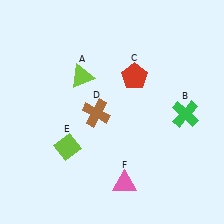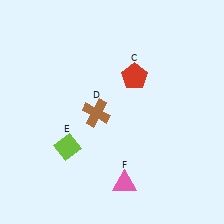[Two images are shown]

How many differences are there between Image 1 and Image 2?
There are 2 differences between the two images.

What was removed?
The green cross (B), the lime triangle (A) were removed in Image 2.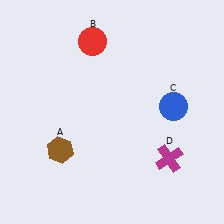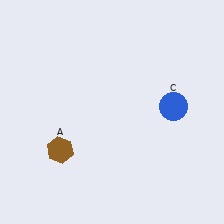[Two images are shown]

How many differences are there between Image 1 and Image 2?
There are 2 differences between the two images.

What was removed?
The magenta cross (D), the red circle (B) were removed in Image 2.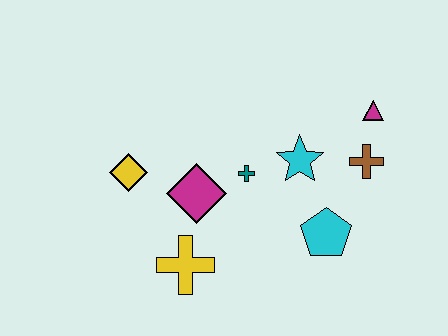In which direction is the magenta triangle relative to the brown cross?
The magenta triangle is above the brown cross.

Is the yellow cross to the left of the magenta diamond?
Yes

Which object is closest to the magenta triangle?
The brown cross is closest to the magenta triangle.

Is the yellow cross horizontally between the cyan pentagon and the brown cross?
No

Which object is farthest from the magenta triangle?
The yellow diamond is farthest from the magenta triangle.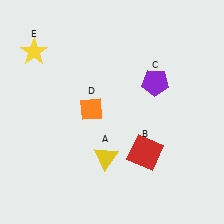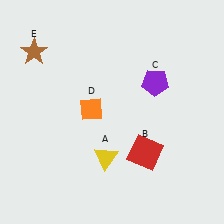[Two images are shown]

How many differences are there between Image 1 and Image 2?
There is 1 difference between the two images.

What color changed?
The star (E) changed from yellow in Image 1 to brown in Image 2.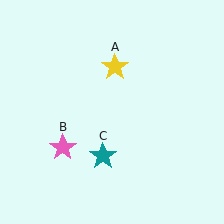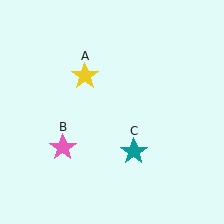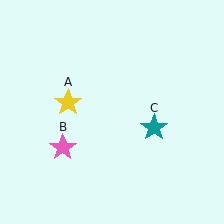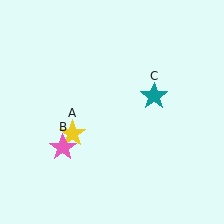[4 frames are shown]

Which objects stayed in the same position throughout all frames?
Pink star (object B) remained stationary.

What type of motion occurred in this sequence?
The yellow star (object A), teal star (object C) rotated counterclockwise around the center of the scene.